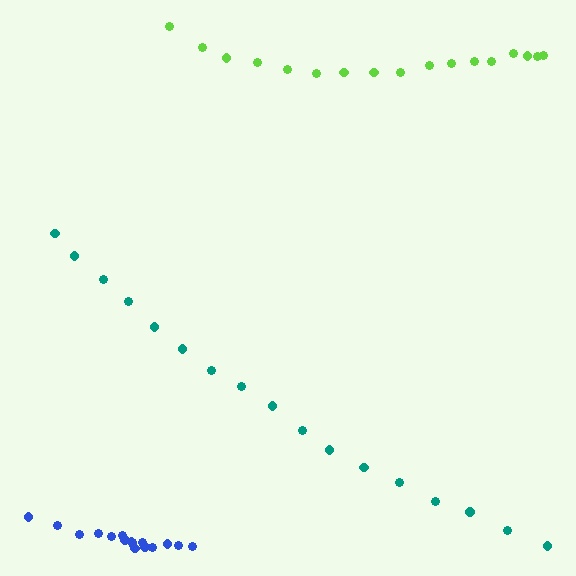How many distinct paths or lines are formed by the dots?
There are 3 distinct paths.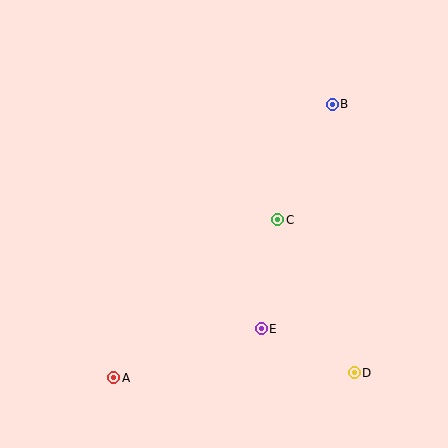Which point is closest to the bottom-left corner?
Point A is closest to the bottom-left corner.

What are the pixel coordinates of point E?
Point E is at (261, 329).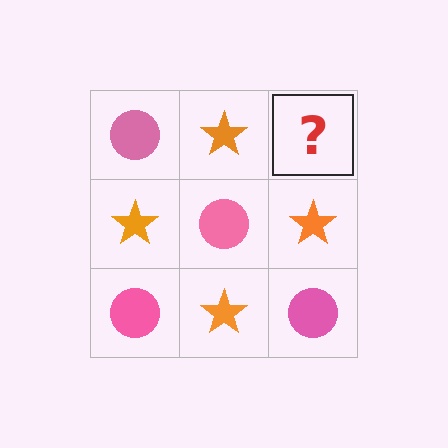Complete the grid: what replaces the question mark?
The question mark should be replaced with a pink circle.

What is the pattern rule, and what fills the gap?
The rule is that it alternates pink circle and orange star in a checkerboard pattern. The gap should be filled with a pink circle.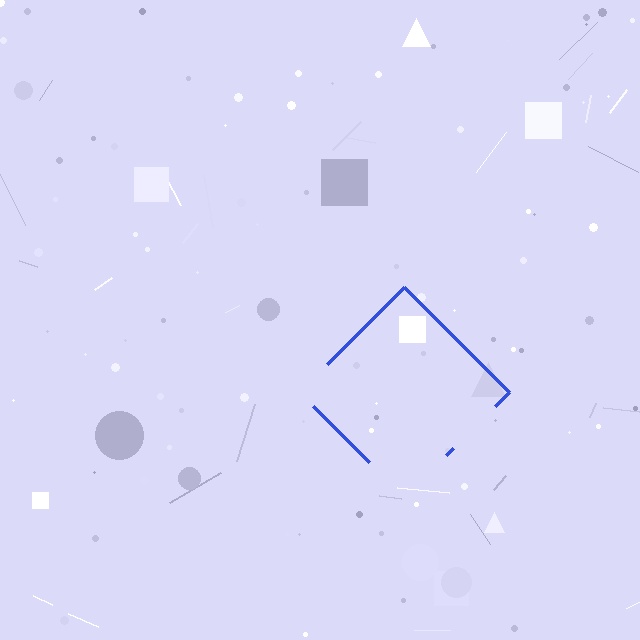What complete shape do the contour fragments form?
The contour fragments form a diamond.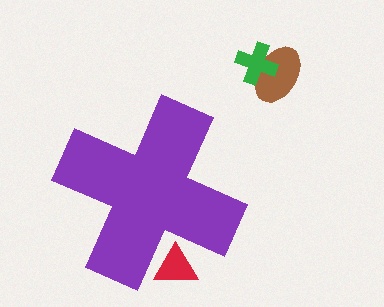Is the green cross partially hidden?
No, the green cross is fully visible.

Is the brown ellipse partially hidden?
No, the brown ellipse is fully visible.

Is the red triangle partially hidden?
Yes, the red triangle is partially hidden behind the purple cross.